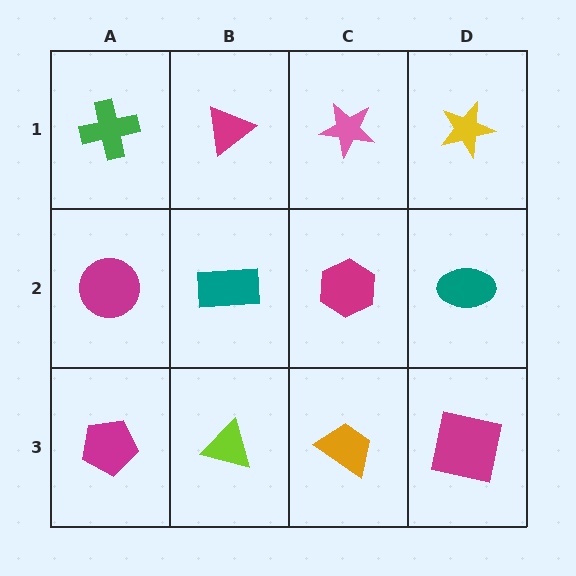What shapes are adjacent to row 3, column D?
A teal ellipse (row 2, column D), an orange trapezoid (row 3, column C).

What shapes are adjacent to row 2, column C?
A pink star (row 1, column C), an orange trapezoid (row 3, column C), a teal rectangle (row 2, column B), a teal ellipse (row 2, column D).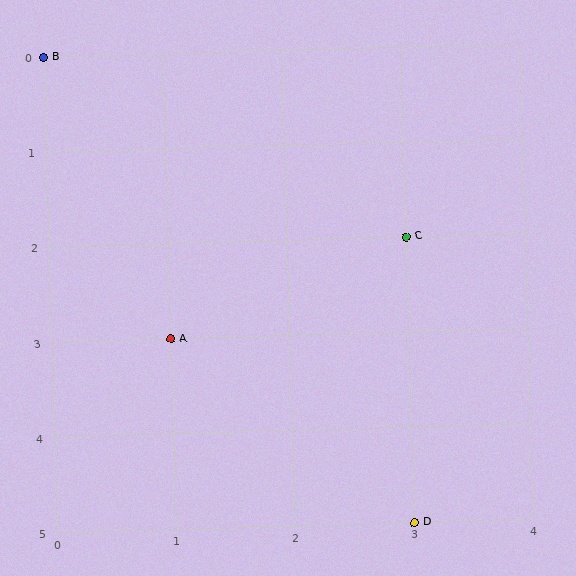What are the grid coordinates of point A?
Point A is at grid coordinates (1, 3).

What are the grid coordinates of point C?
Point C is at grid coordinates (3, 2).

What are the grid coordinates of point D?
Point D is at grid coordinates (3, 5).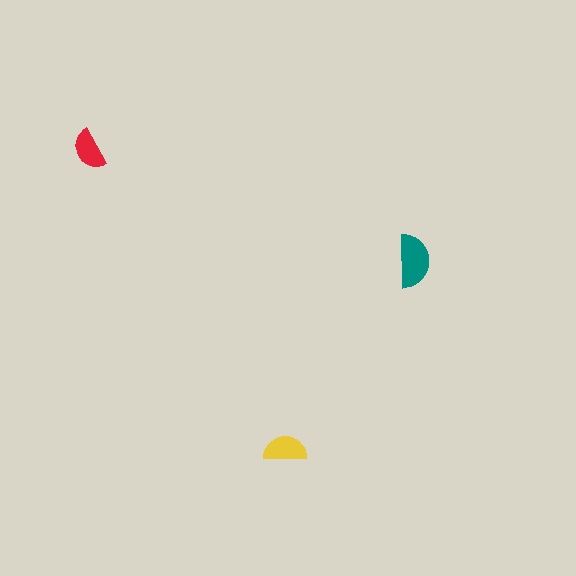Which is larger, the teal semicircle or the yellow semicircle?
The teal one.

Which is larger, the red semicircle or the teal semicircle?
The teal one.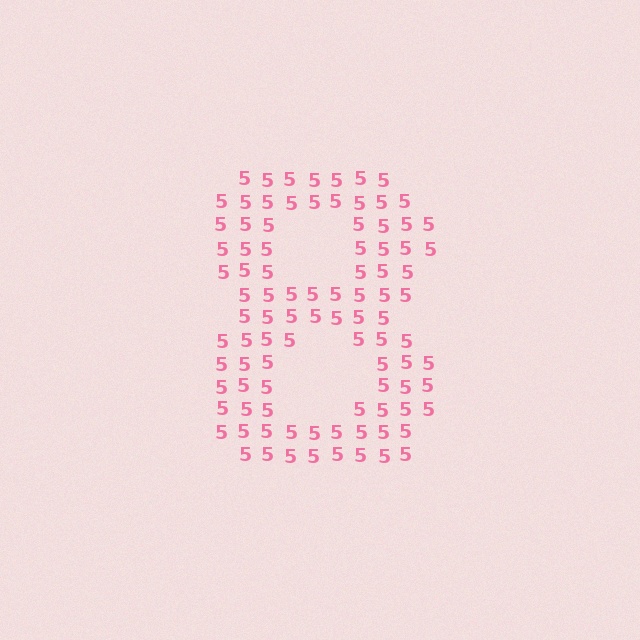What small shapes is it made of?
It is made of small digit 5's.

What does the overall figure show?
The overall figure shows the digit 8.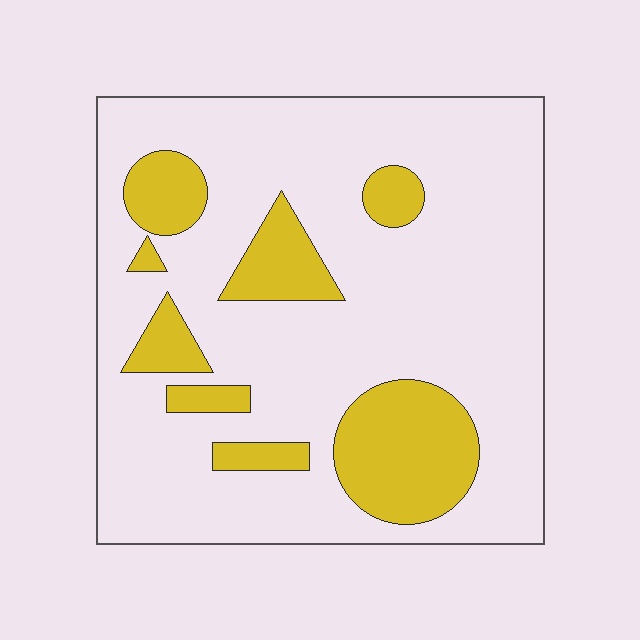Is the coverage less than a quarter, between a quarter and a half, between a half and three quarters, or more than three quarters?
Less than a quarter.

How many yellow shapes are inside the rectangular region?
8.